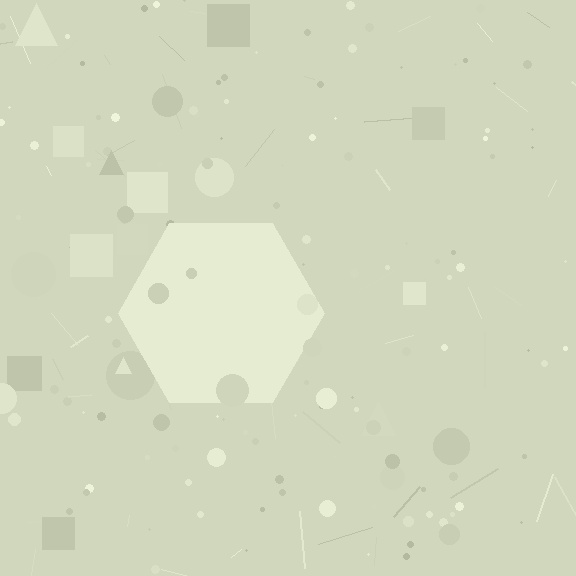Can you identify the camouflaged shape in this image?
The camouflaged shape is a hexagon.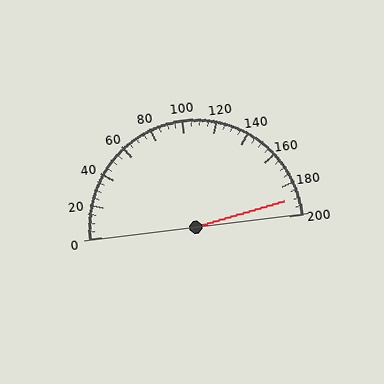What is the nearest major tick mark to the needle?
The nearest major tick mark is 200.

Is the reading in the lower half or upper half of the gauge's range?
The reading is in the upper half of the range (0 to 200).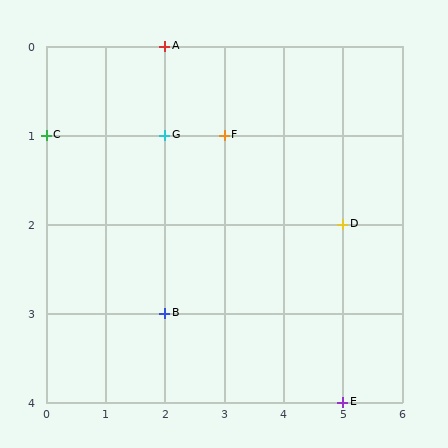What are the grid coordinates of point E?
Point E is at grid coordinates (5, 4).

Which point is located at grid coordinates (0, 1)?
Point C is at (0, 1).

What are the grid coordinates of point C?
Point C is at grid coordinates (0, 1).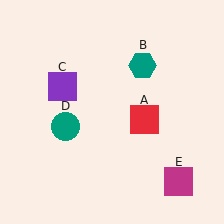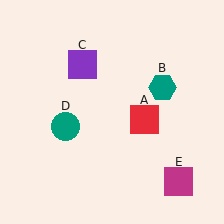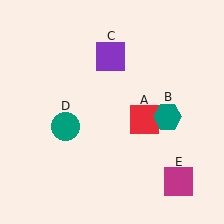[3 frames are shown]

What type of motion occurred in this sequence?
The teal hexagon (object B), purple square (object C) rotated clockwise around the center of the scene.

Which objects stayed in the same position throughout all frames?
Red square (object A) and teal circle (object D) and magenta square (object E) remained stationary.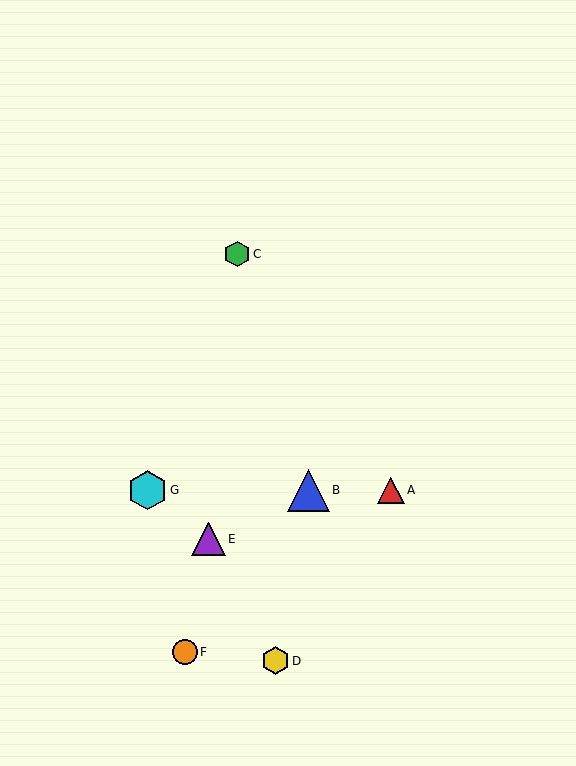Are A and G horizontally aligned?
Yes, both are at y≈490.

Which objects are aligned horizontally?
Objects A, B, G are aligned horizontally.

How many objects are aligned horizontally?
3 objects (A, B, G) are aligned horizontally.